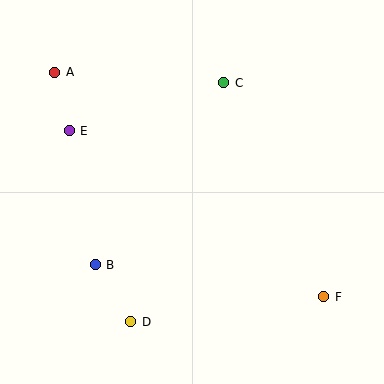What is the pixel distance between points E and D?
The distance between E and D is 201 pixels.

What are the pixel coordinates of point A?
Point A is at (55, 72).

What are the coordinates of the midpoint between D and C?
The midpoint between D and C is at (177, 202).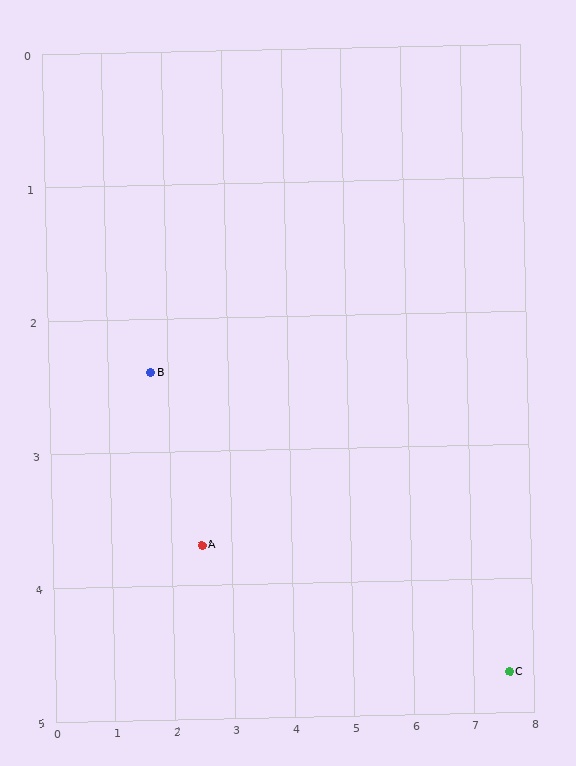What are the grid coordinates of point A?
Point A is at approximately (2.5, 3.7).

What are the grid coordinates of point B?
Point B is at approximately (1.7, 2.4).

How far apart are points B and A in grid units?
Points B and A are about 1.5 grid units apart.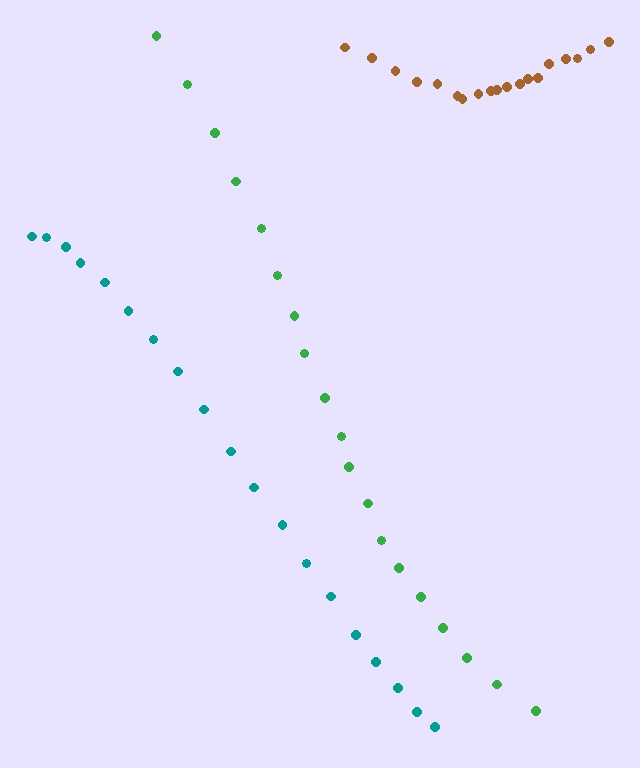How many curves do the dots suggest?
There are 3 distinct paths.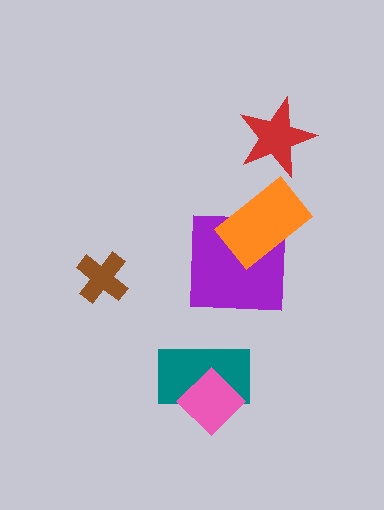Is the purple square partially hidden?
Yes, it is partially covered by another shape.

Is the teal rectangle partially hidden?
Yes, it is partially covered by another shape.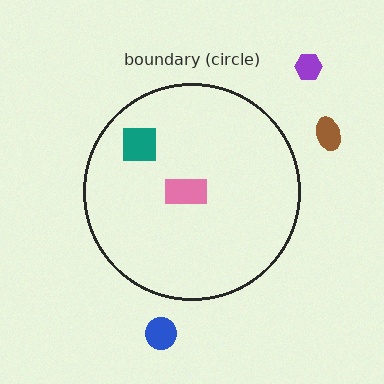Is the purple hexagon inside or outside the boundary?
Outside.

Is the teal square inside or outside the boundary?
Inside.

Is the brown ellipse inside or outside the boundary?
Outside.